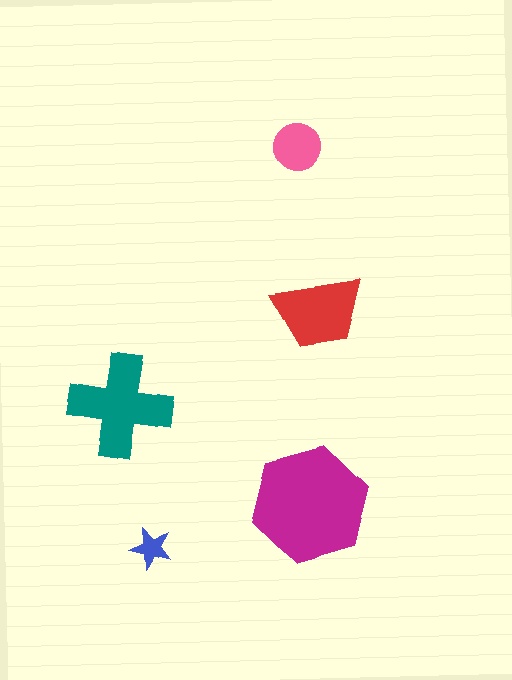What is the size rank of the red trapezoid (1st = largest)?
3rd.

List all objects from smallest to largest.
The blue star, the pink circle, the red trapezoid, the teal cross, the magenta hexagon.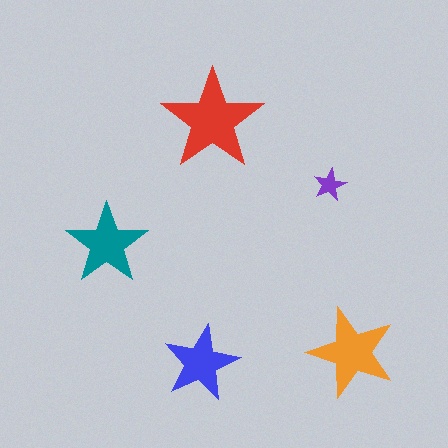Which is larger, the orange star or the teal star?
The orange one.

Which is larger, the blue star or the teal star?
The teal one.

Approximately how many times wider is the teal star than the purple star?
About 2.5 times wider.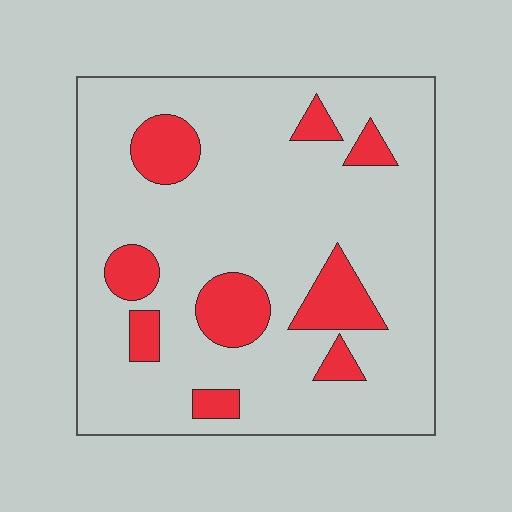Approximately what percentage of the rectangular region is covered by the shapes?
Approximately 15%.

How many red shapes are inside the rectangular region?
9.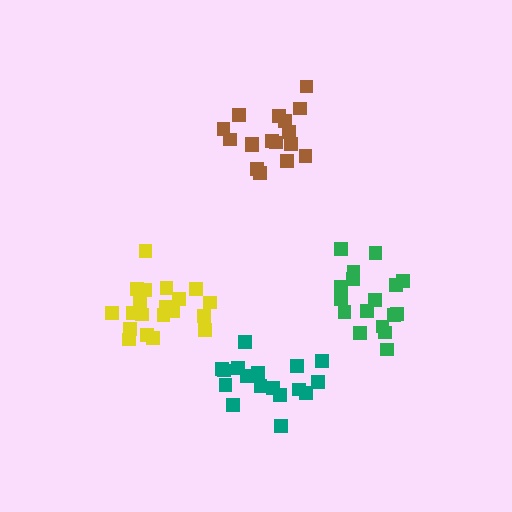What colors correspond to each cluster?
The clusters are colored: green, brown, yellow, teal.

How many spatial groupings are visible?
There are 4 spatial groupings.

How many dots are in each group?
Group 1: 17 dots, Group 2: 17 dots, Group 3: 20 dots, Group 4: 17 dots (71 total).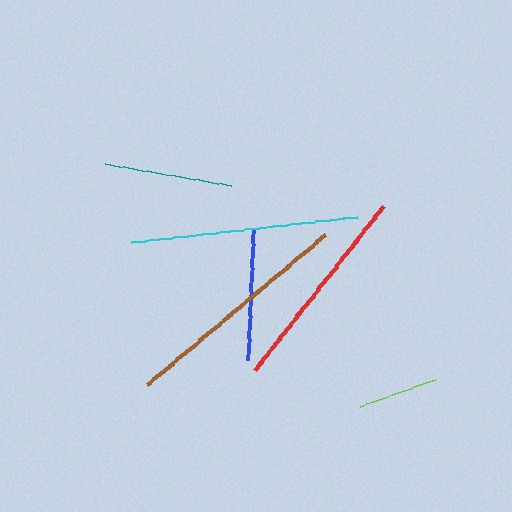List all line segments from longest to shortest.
From longest to shortest: brown, cyan, red, blue, teal, lime.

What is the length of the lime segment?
The lime segment is approximately 79 pixels long.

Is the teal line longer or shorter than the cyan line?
The cyan line is longer than the teal line.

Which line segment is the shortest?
The lime line is the shortest at approximately 79 pixels.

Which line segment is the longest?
The brown line is the longest at approximately 233 pixels.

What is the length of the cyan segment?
The cyan segment is approximately 227 pixels long.